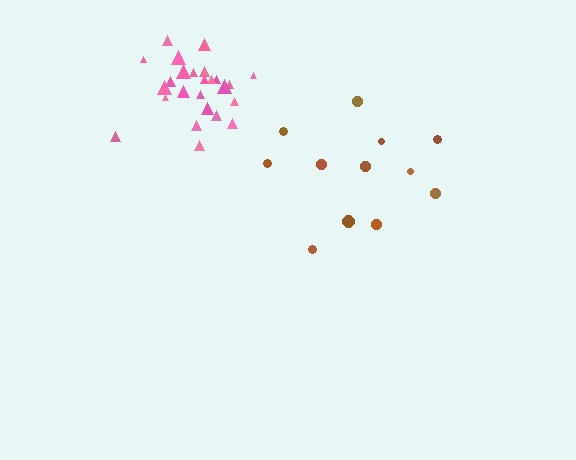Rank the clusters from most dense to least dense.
pink, brown.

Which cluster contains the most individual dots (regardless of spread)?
Pink (25).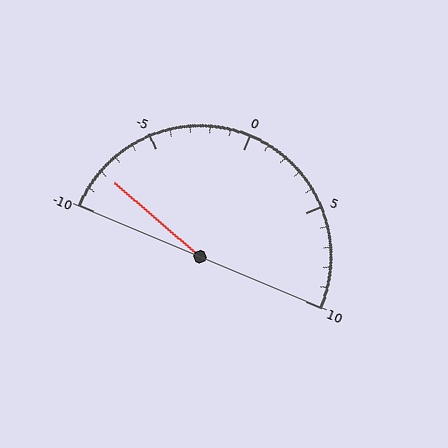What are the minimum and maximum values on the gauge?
The gauge ranges from -10 to 10.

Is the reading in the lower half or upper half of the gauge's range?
The reading is in the lower half of the range (-10 to 10).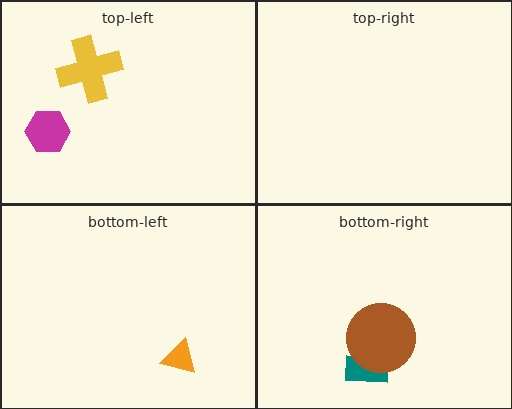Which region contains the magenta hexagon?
The top-left region.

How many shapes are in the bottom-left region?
1.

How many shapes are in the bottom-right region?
2.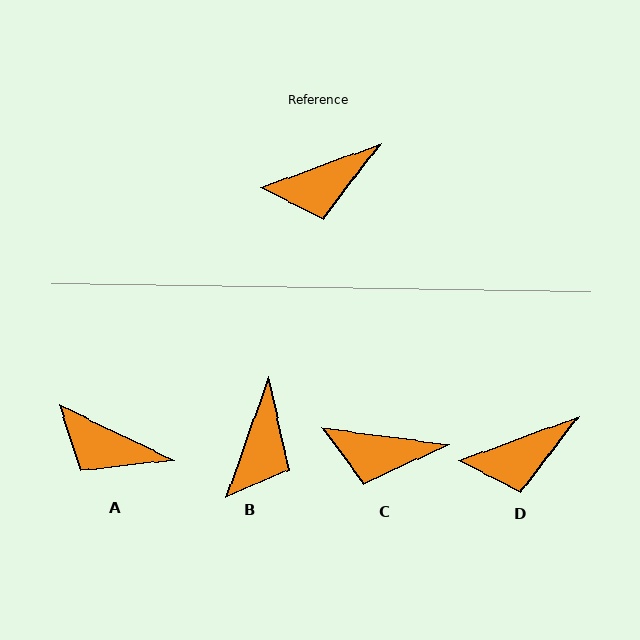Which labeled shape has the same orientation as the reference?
D.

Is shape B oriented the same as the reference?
No, it is off by about 50 degrees.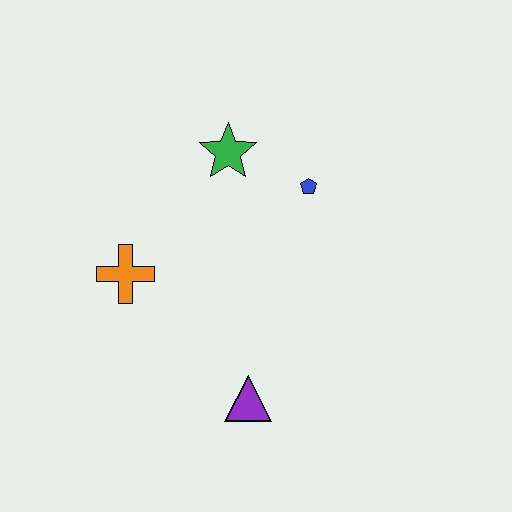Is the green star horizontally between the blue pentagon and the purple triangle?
No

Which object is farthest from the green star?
The purple triangle is farthest from the green star.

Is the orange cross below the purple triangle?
No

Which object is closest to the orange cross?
The green star is closest to the orange cross.